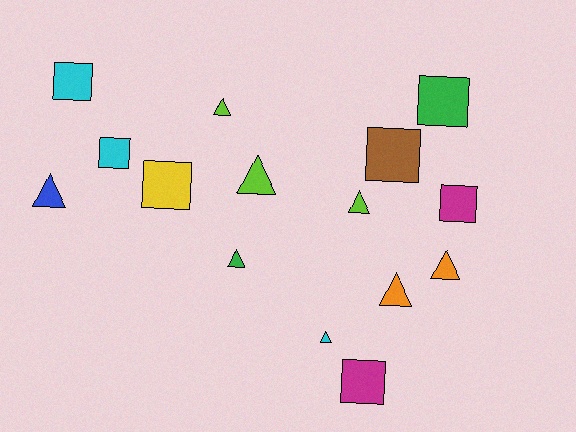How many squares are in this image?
There are 7 squares.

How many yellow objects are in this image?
There is 1 yellow object.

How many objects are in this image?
There are 15 objects.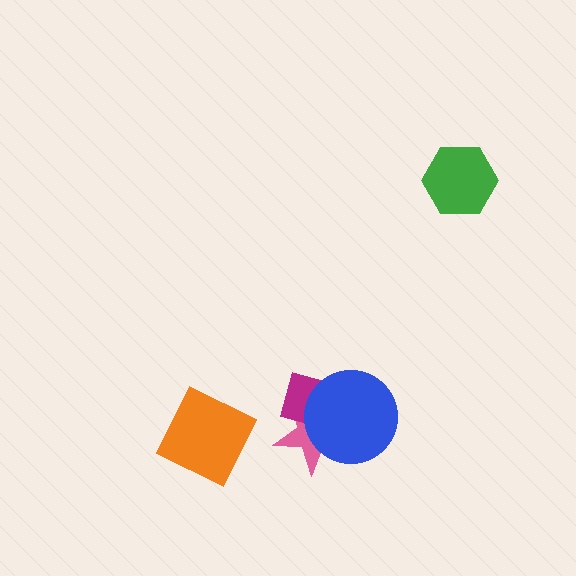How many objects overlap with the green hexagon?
0 objects overlap with the green hexagon.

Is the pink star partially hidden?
Yes, it is partially covered by another shape.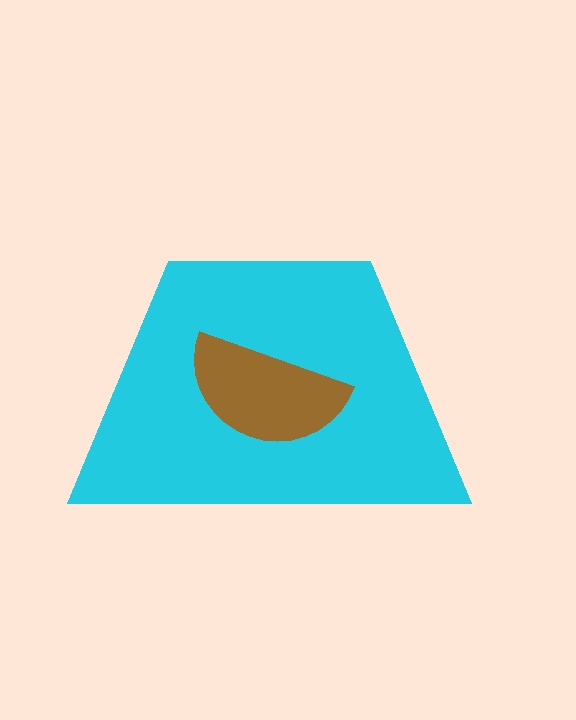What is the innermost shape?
The brown semicircle.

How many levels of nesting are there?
2.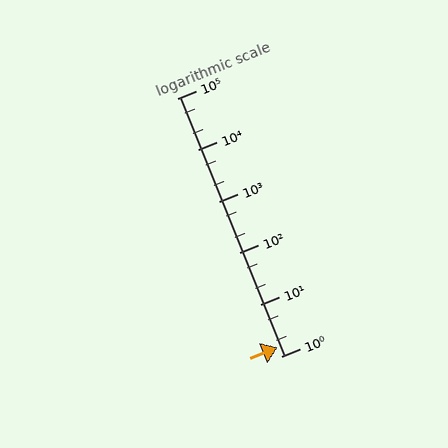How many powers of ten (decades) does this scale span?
The scale spans 5 decades, from 1 to 100000.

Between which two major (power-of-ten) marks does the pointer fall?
The pointer is between 1 and 10.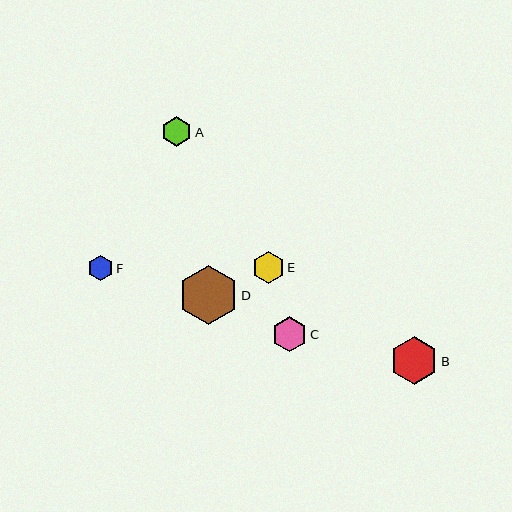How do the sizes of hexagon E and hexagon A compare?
Hexagon E and hexagon A are approximately the same size.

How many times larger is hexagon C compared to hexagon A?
Hexagon C is approximately 1.2 times the size of hexagon A.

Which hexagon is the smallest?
Hexagon F is the smallest with a size of approximately 24 pixels.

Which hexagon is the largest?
Hexagon D is the largest with a size of approximately 59 pixels.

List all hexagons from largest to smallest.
From largest to smallest: D, B, C, E, A, F.